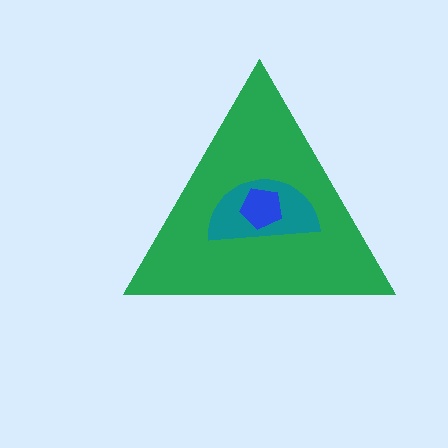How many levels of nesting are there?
3.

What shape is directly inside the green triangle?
The teal semicircle.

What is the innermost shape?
The blue pentagon.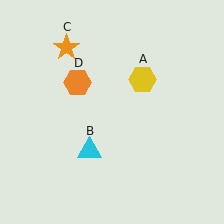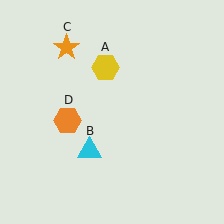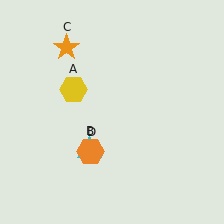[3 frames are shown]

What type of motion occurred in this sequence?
The yellow hexagon (object A), orange hexagon (object D) rotated counterclockwise around the center of the scene.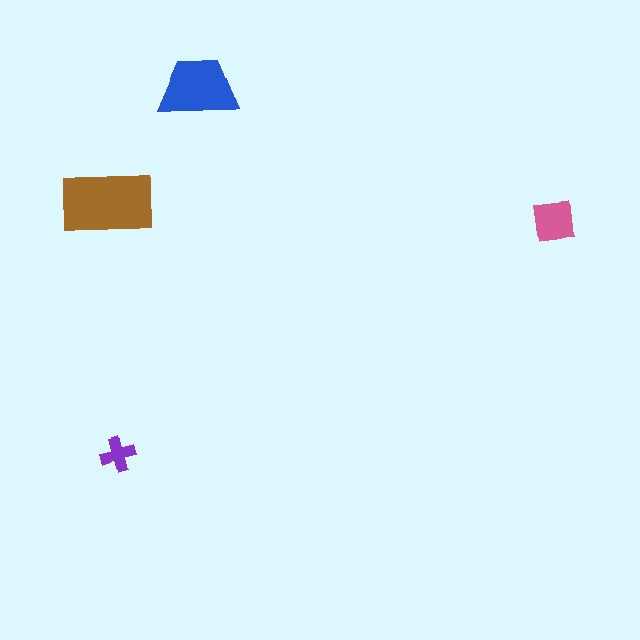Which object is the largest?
The brown rectangle.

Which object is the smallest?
The purple cross.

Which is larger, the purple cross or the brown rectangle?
The brown rectangle.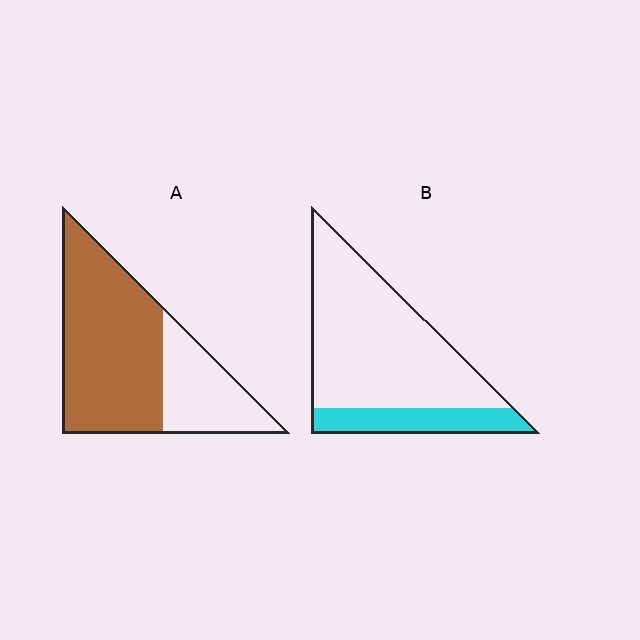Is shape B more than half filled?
No.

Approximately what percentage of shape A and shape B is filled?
A is approximately 70% and B is approximately 20%.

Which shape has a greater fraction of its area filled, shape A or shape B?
Shape A.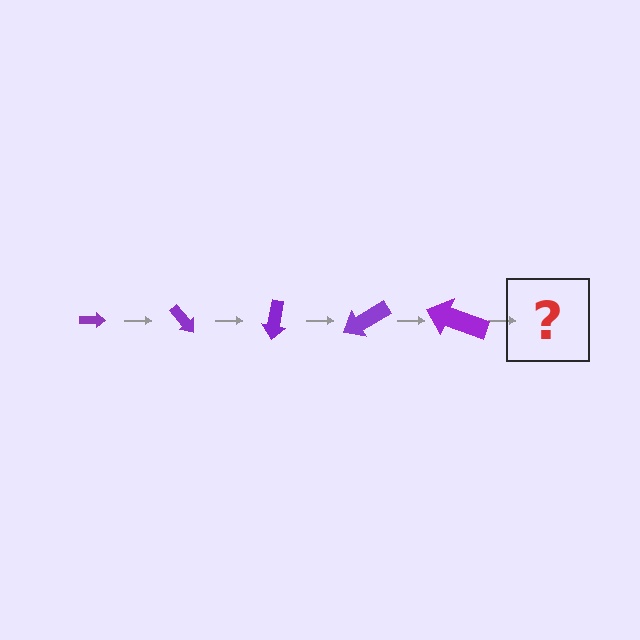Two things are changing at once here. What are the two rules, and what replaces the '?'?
The two rules are that the arrow grows larger each step and it rotates 50 degrees each step. The '?' should be an arrow, larger than the previous one and rotated 250 degrees from the start.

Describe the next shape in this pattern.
It should be an arrow, larger than the previous one and rotated 250 degrees from the start.